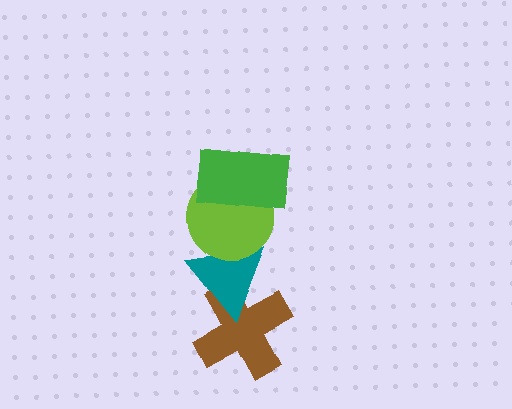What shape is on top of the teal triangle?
The lime circle is on top of the teal triangle.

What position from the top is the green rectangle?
The green rectangle is 1st from the top.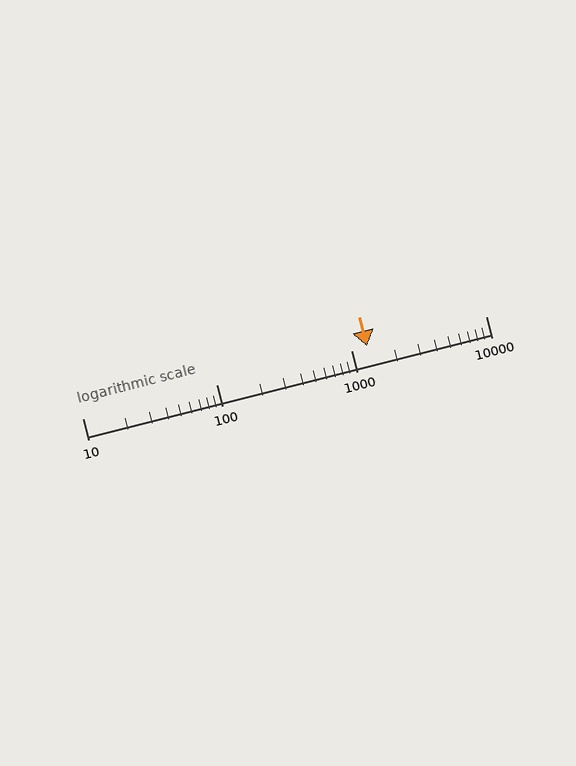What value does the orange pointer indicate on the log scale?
The pointer indicates approximately 1300.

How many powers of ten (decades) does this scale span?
The scale spans 3 decades, from 10 to 10000.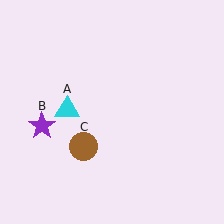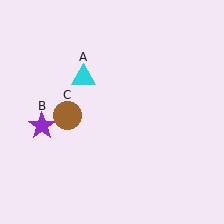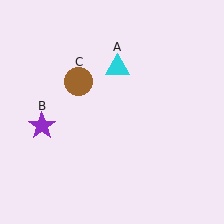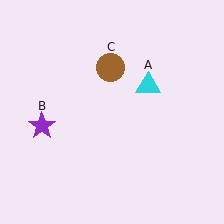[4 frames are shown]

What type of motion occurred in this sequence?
The cyan triangle (object A), brown circle (object C) rotated clockwise around the center of the scene.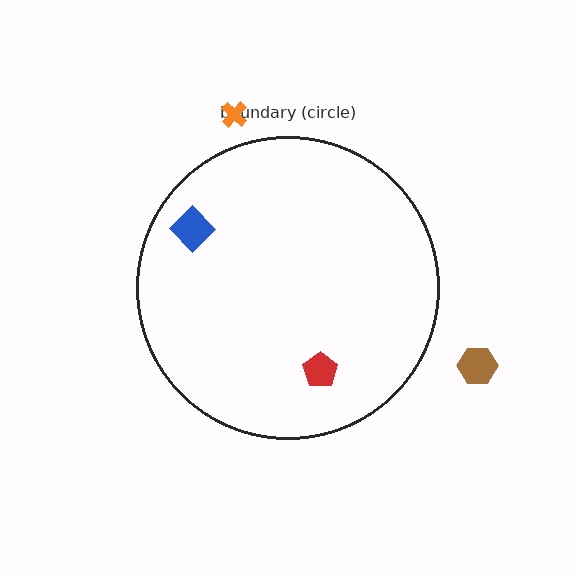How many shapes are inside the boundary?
2 inside, 2 outside.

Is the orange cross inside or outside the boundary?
Outside.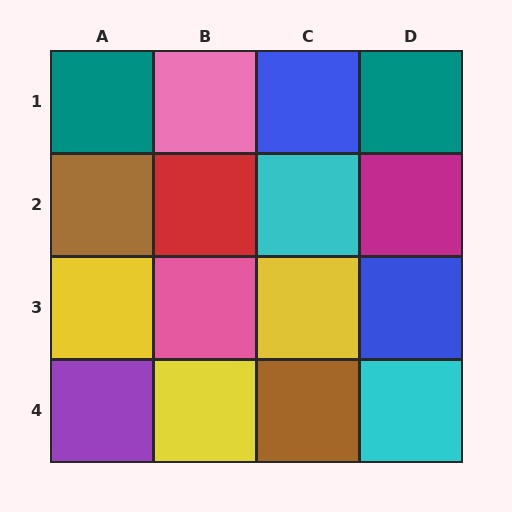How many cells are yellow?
3 cells are yellow.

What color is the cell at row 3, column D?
Blue.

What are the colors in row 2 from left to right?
Brown, red, cyan, magenta.